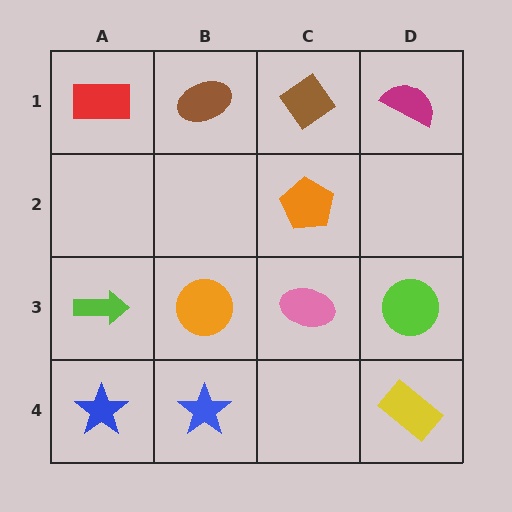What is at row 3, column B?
An orange circle.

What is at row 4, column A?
A blue star.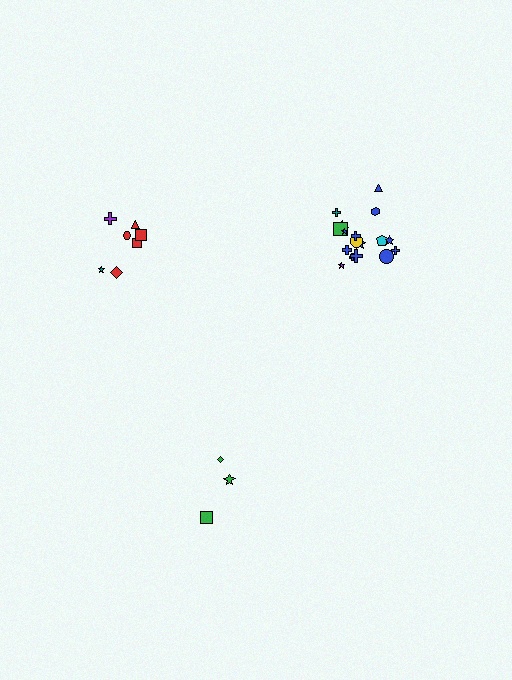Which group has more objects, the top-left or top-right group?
The top-right group.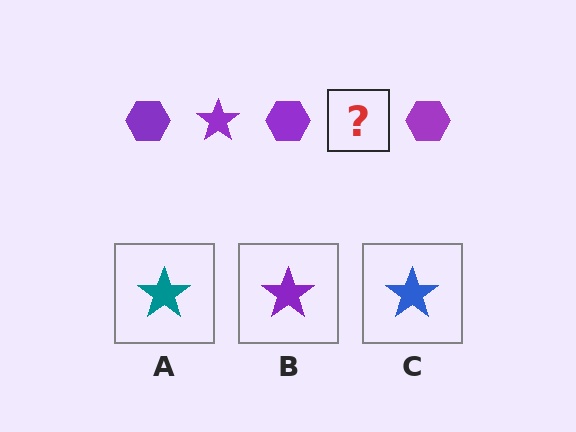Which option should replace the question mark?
Option B.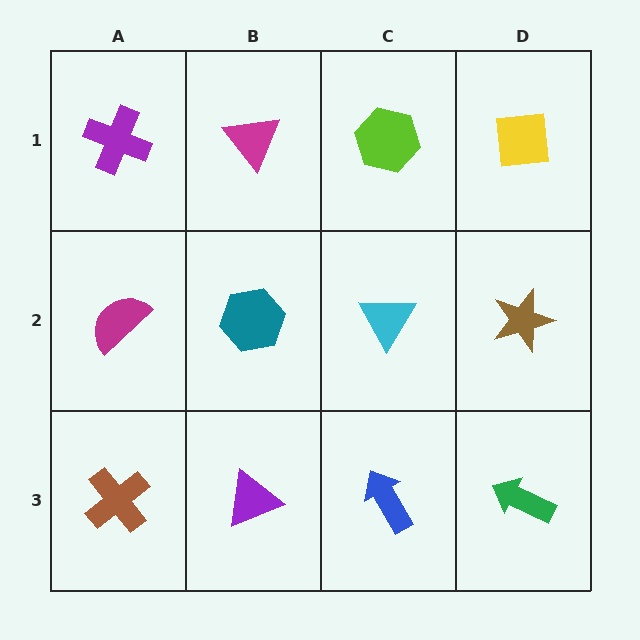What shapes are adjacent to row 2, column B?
A magenta triangle (row 1, column B), a purple triangle (row 3, column B), a magenta semicircle (row 2, column A), a cyan triangle (row 2, column C).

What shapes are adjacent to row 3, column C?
A cyan triangle (row 2, column C), a purple triangle (row 3, column B), a green arrow (row 3, column D).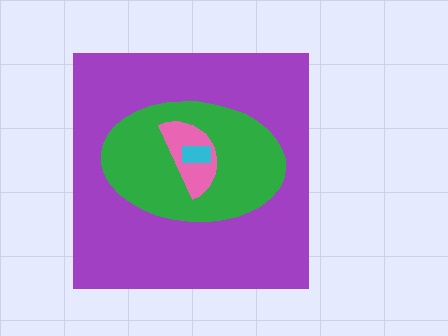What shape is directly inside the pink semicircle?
The cyan rectangle.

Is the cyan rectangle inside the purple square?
Yes.